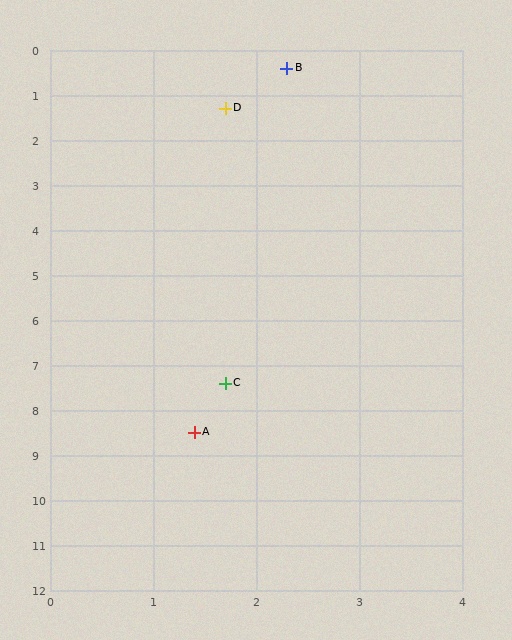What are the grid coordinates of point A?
Point A is at approximately (1.4, 8.5).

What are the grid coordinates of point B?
Point B is at approximately (2.3, 0.4).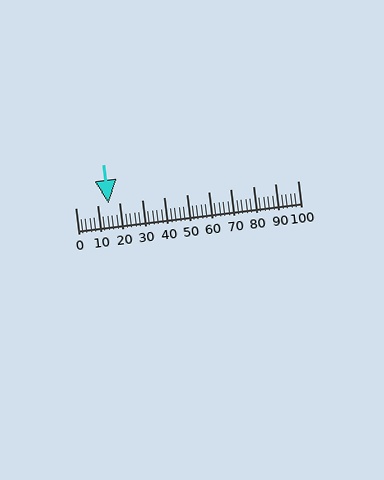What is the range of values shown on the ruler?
The ruler shows values from 0 to 100.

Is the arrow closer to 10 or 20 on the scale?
The arrow is closer to 10.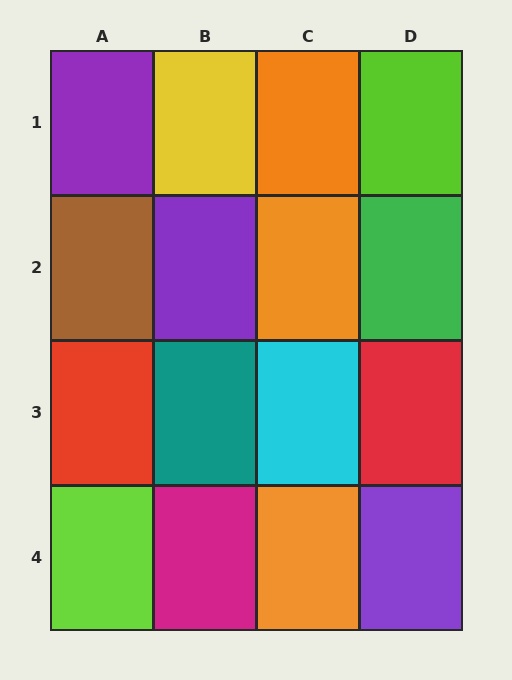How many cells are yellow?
1 cell is yellow.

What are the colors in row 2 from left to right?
Brown, purple, orange, green.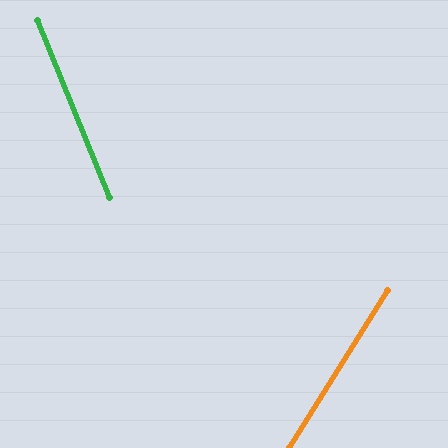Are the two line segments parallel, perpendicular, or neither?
Neither parallel nor perpendicular — they differ by about 54°.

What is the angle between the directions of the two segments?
Approximately 54 degrees.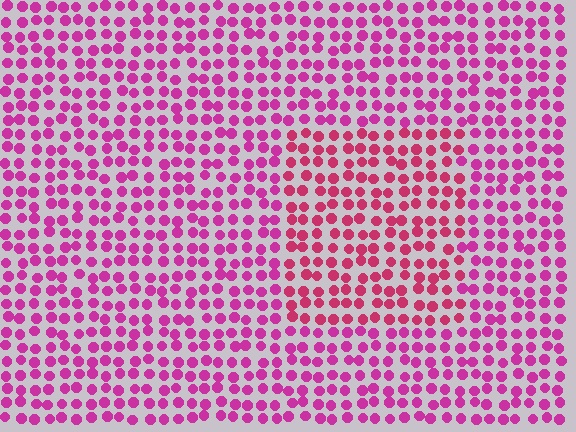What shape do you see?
I see a rectangle.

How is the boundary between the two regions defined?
The boundary is defined purely by a slight shift in hue (about 22 degrees). Spacing, size, and orientation are identical on both sides.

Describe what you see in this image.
The image is filled with small magenta elements in a uniform arrangement. A rectangle-shaped region is visible where the elements are tinted to a slightly different hue, forming a subtle color boundary.